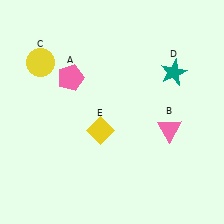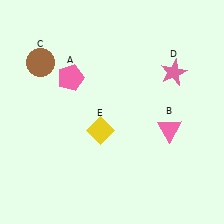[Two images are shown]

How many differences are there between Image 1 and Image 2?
There are 2 differences between the two images.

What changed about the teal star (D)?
In Image 1, D is teal. In Image 2, it changed to pink.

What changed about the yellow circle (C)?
In Image 1, C is yellow. In Image 2, it changed to brown.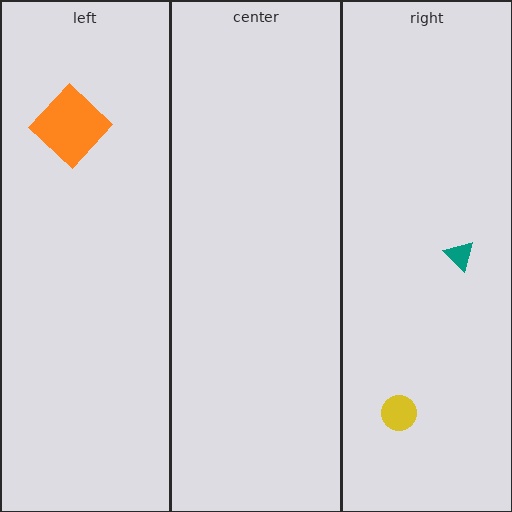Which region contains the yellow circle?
The right region.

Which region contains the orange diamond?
The left region.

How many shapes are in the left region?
1.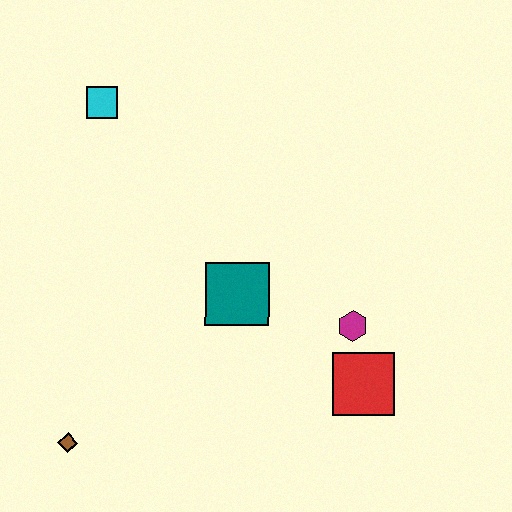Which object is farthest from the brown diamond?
The cyan square is farthest from the brown diamond.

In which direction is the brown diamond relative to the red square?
The brown diamond is to the left of the red square.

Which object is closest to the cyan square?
The teal square is closest to the cyan square.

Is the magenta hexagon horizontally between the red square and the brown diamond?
Yes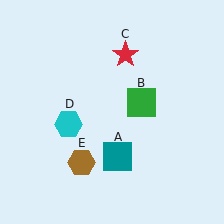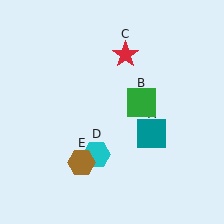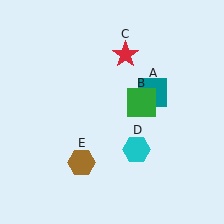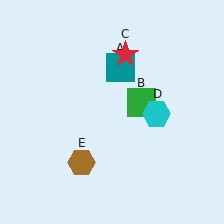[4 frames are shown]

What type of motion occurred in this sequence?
The teal square (object A), cyan hexagon (object D) rotated counterclockwise around the center of the scene.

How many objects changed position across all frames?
2 objects changed position: teal square (object A), cyan hexagon (object D).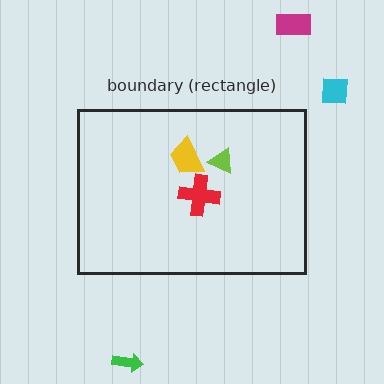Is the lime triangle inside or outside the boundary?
Inside.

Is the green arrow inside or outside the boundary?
Outside.